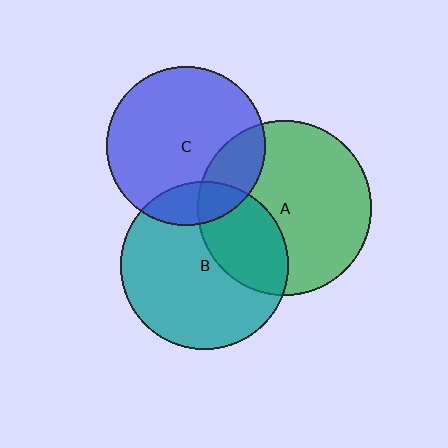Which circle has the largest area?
Circle A (green).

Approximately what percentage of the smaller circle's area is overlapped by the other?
Approximately 15%.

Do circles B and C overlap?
Yes.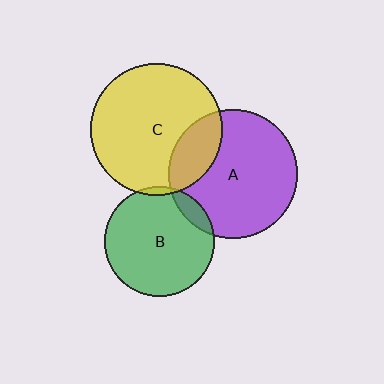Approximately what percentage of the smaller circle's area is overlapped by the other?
Approximately 10%.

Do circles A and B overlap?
Yes.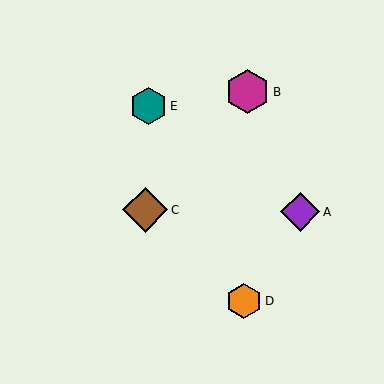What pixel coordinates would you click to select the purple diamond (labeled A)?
Click at (300, 212) to select the purple diamond A.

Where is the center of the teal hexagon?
The center of the teal hexagon is at (149, 106).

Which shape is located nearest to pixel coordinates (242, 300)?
The orange hexagon (labeled D) at (244, 301) is nearest to that location.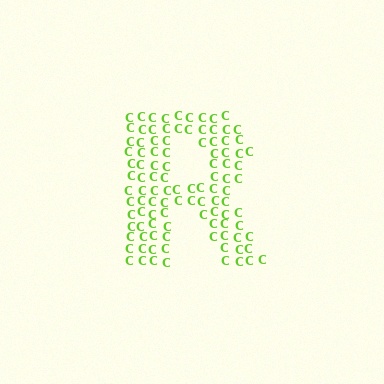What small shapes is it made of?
It is made of small letter C's.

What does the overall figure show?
The overall figure shows the letter R.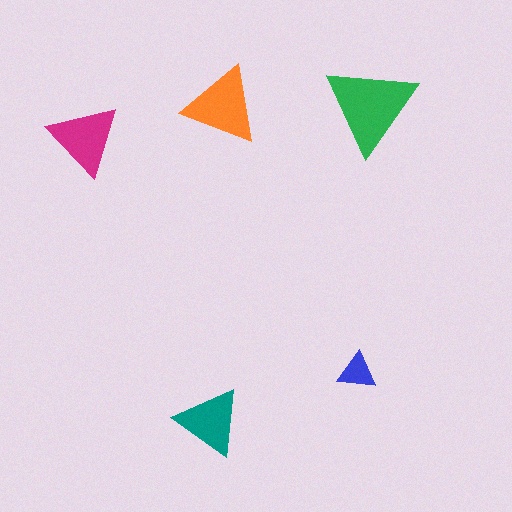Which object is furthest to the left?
The magenta triangle is leftmost.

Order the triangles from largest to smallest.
the green one, the orange one, the magenta one, the teal one, the blue one.